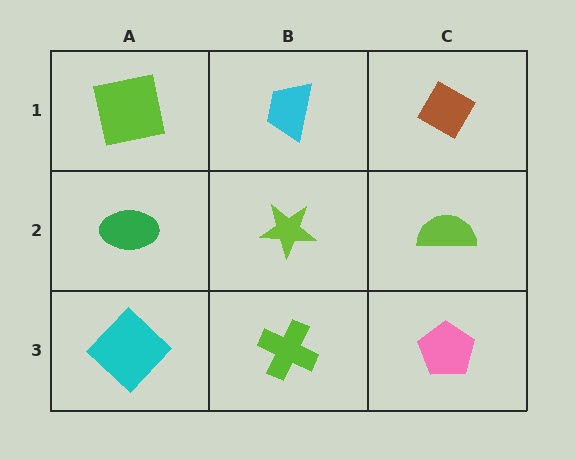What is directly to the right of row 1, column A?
A cyan trapezoid.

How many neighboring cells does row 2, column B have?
4.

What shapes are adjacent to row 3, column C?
A lime semicircle (row 2, column C), a lime cross (row 3, column B).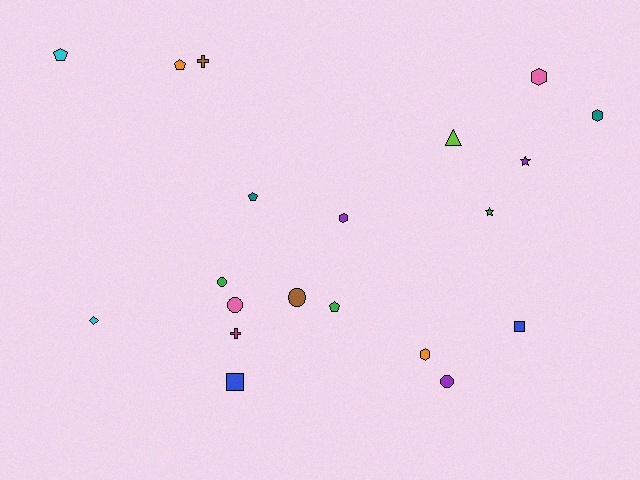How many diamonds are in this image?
There is 1 diamond.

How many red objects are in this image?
There are no red objects.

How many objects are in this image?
There are 20 objects.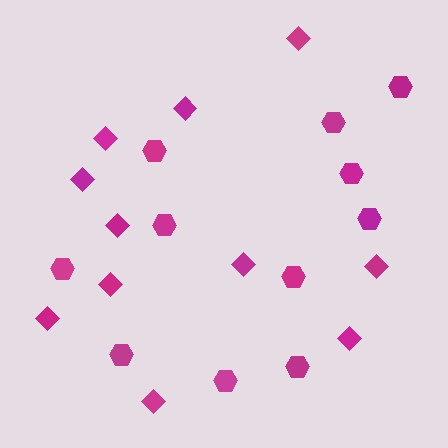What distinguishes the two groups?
There are 2 groups: one group of hexagons (11) and one group of diamonds (11).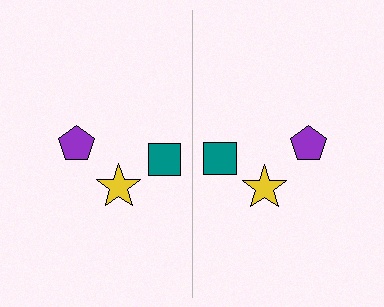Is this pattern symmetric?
Yes, this pattern has bilateral (reflection) symmetry.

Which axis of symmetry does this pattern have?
The pattern has a vertical axis of symmetry running through the center of the image.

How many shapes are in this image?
There are 6 shapes in this image.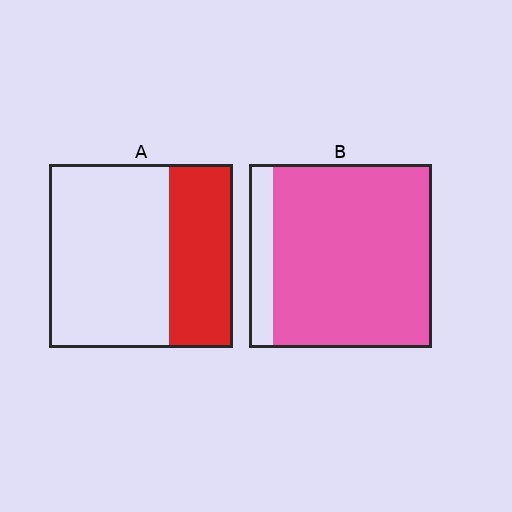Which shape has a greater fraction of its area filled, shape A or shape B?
Shape B.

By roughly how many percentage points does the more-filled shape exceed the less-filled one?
By roughly 50 percentage points (B over A).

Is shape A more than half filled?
No.